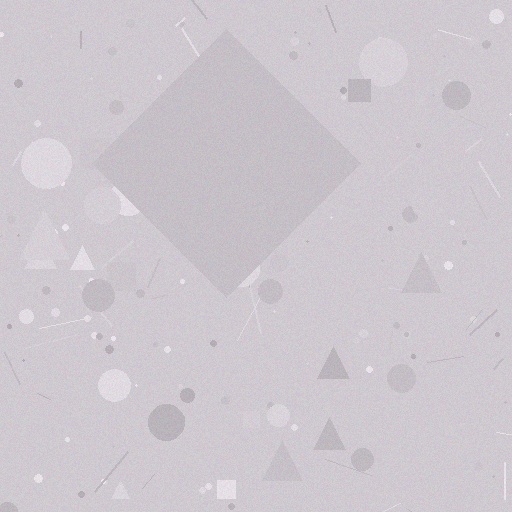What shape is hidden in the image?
A diamond is hidden in the image.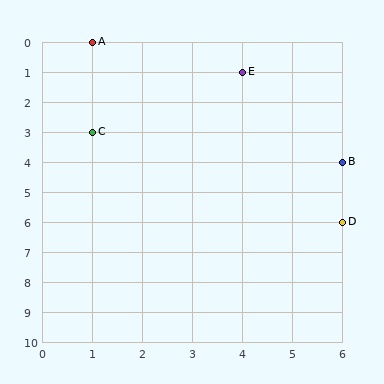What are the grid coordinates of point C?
Point C is at grid coordinates (1, 3).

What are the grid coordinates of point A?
Point A is at grid coordinates (1, 0).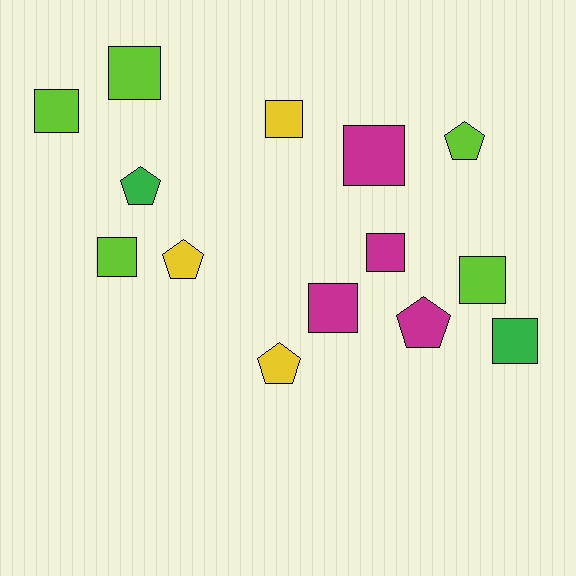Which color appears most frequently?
Lime, with 5 objects.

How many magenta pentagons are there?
There is 1 magenta pentagon.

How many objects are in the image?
There are 14 objects.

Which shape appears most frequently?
Square, with 9 objects.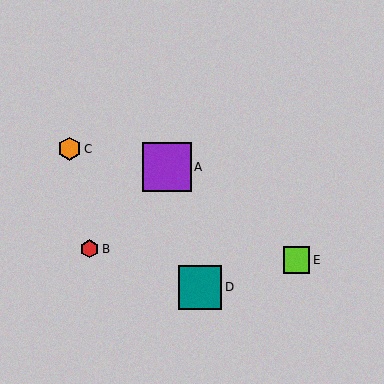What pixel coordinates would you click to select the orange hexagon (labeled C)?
Click at (70, 149) to select the orange hexagon C.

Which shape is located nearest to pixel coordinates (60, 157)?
The orange hexagon (labeled C) at (70, 149) is nearest to that location.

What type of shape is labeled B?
Shape B is a red hexagon.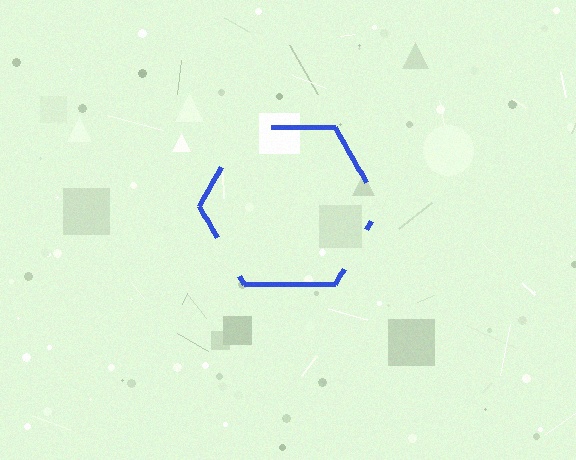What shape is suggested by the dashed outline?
The dashed outline suggests a hexagon.